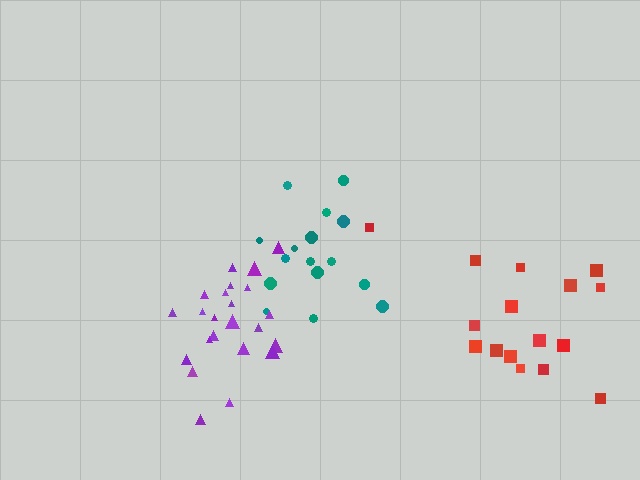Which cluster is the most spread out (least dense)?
Red.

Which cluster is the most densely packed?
Purple.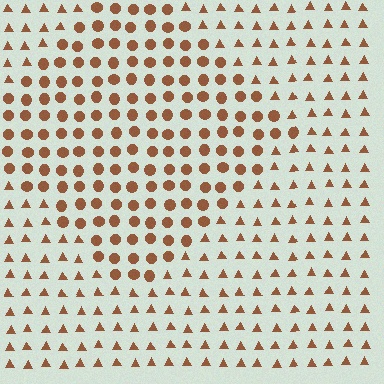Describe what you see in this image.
The image is filled with small brown elements arranged in a uniform grid. A diamond-shaped region contains circles, while the surrounding area contains triangles. The boundary is defined purely by the change in element shape.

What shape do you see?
I see a diamond.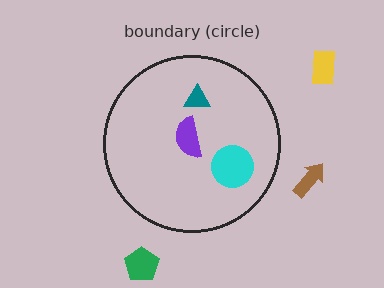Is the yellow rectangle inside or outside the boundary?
Outside.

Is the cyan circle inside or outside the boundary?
Inside.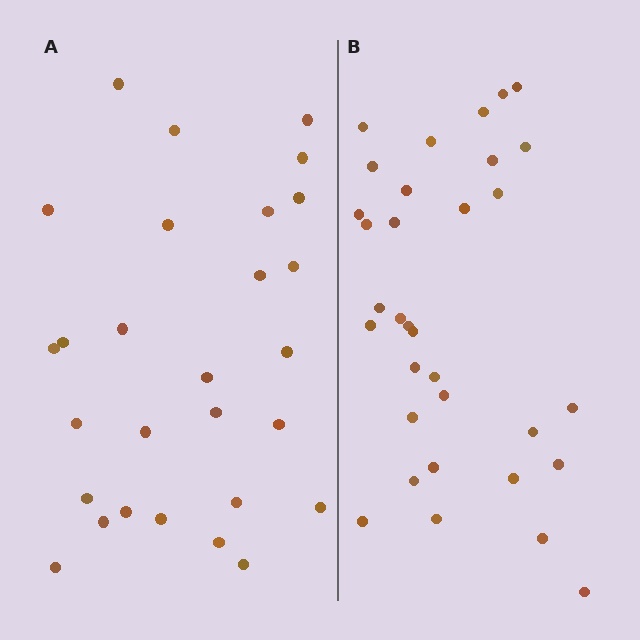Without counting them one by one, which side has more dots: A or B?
Region B (the right region) has more dots.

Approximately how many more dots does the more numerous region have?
Region B has about 5 more dots than region A.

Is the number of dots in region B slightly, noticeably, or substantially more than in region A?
Region B has only slightly more — the two regions are fairly close. The ratio is roughly 1.2 to 1.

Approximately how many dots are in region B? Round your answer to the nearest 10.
About 30 dots. (The exact count is 33, which rounds to 30.)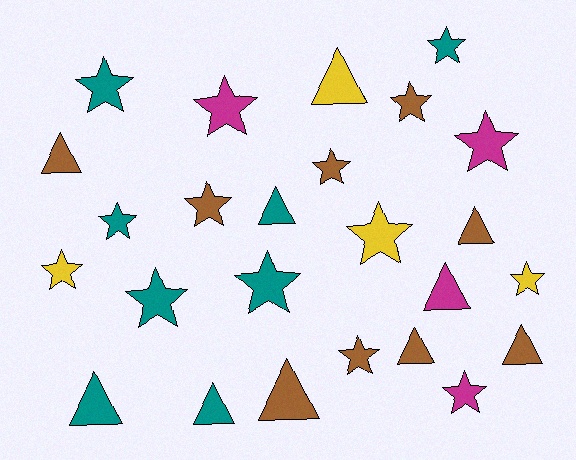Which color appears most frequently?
Brown, with 9 objects.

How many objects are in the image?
There are 25 objects.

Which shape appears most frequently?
Star, with 15 objects.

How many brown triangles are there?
There are 5 brown triangles.